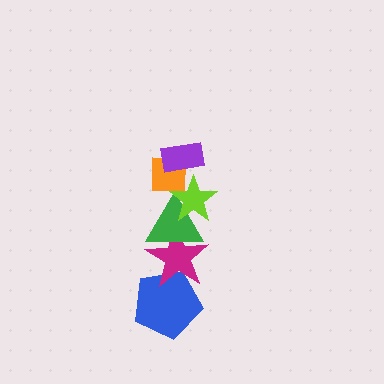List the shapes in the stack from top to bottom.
From top to bottom: the purple rectangle, the orange square, the lime star, the green triangle, the magenta star, the blue pentagon.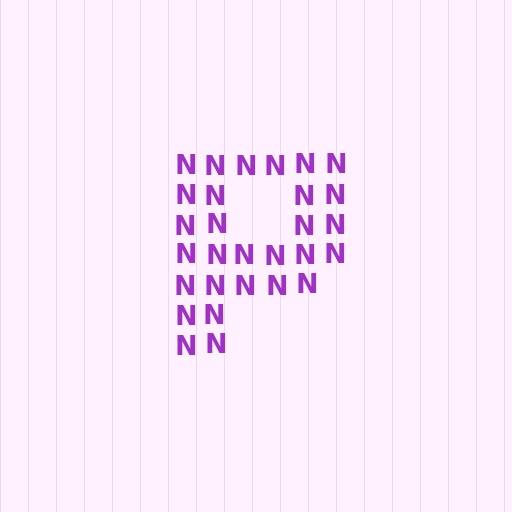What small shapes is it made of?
It is made of small letter N's.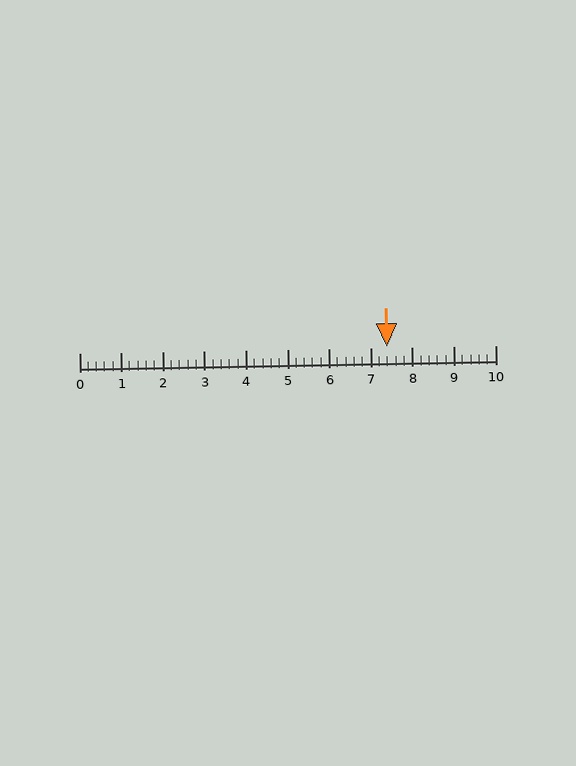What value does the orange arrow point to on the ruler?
The orange arrow points to approximately 7.4.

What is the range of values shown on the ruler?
The ruler shows values from 0 to 10.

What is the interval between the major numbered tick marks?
The major tick marks are spaced 1 units apart.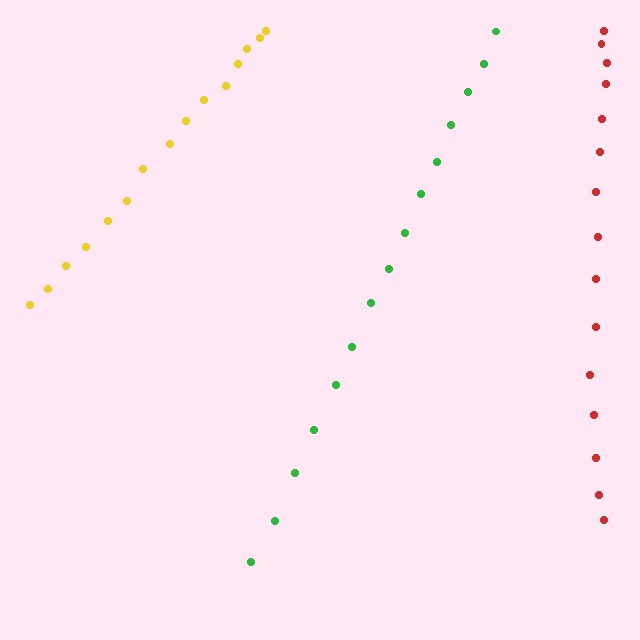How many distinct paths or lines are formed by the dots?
There are 3 distinct paths.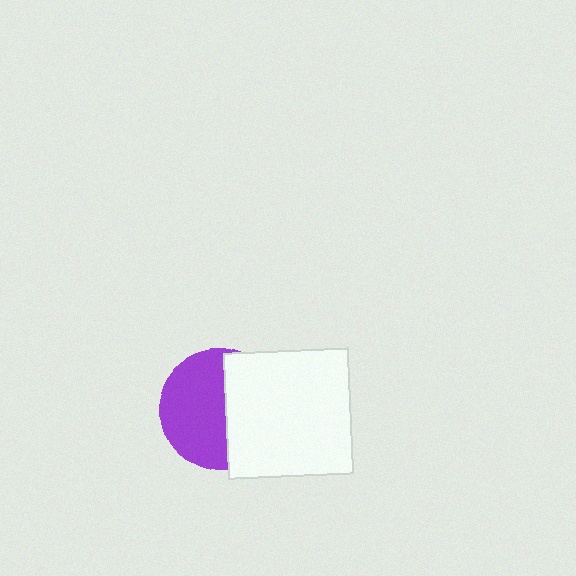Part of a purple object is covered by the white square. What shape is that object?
It is a circle.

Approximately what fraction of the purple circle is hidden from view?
Roughly 45% of the purple circle is hidden behind the white square.